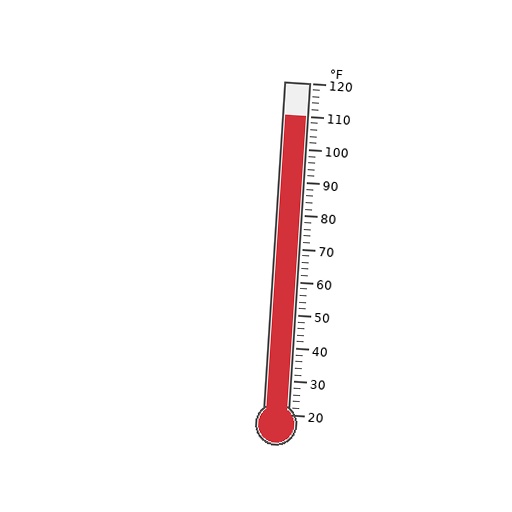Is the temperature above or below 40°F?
The temperature is above 40°F.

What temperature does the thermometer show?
The thermometer shows approximately 110°F.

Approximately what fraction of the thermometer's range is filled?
The thermometer is filled to approximately 90% of its range.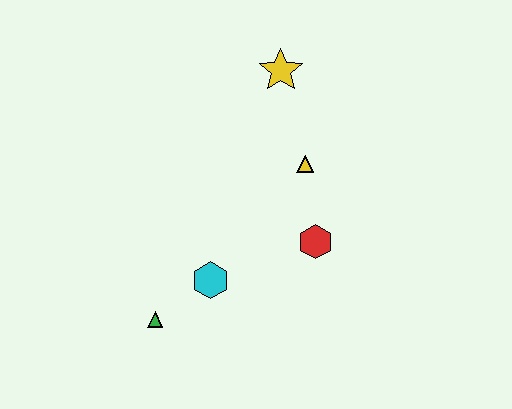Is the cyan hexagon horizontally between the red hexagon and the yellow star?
No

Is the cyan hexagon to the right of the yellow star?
No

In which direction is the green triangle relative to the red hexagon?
The green triangle is to the left of the red hexagon.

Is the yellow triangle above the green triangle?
Yes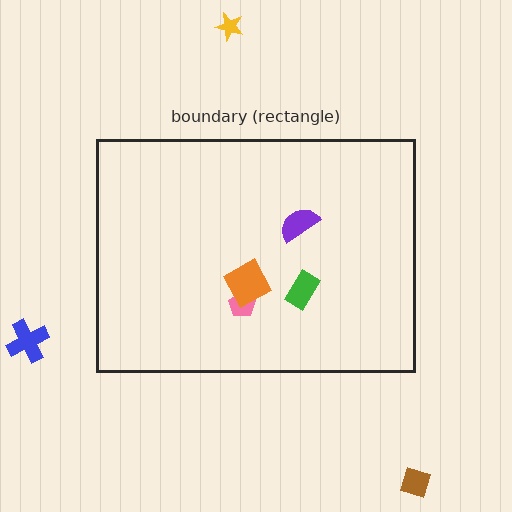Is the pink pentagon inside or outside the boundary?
Inside.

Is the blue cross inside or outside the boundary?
Outside.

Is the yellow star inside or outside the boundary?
Outside.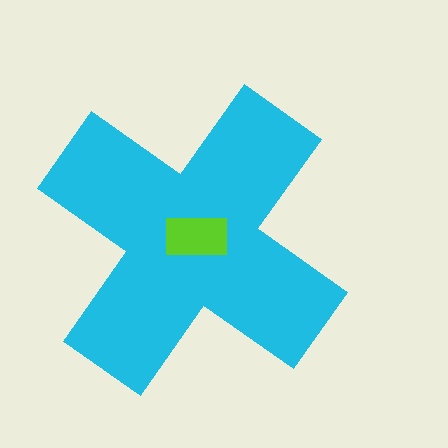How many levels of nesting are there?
2.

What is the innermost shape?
The lime rectangle.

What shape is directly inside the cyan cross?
The lime rectangle.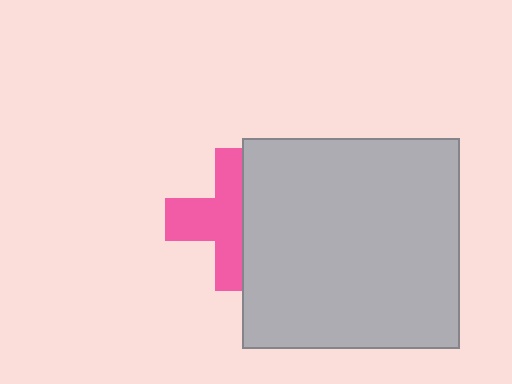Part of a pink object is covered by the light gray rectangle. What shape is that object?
It is a cross.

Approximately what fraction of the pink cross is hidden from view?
Roughly 43% of the pink cross is hidden behind the light gray rectangle.